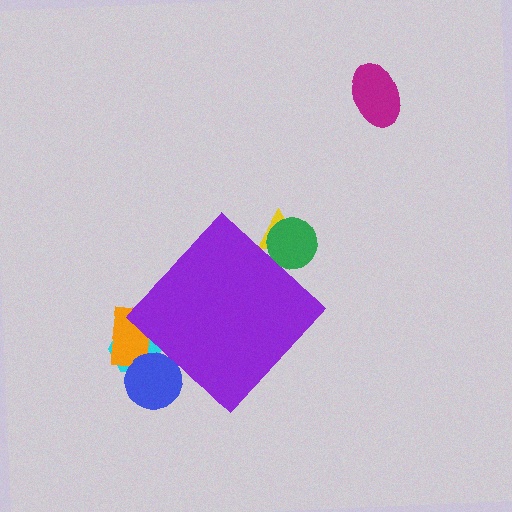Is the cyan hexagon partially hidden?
Yes, the cyan hexagon is partially hidden behind the purple diamond.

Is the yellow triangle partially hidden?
Yes, the yellow triangle is partially hidden behind the purple diamond.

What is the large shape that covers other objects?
A purple diamond.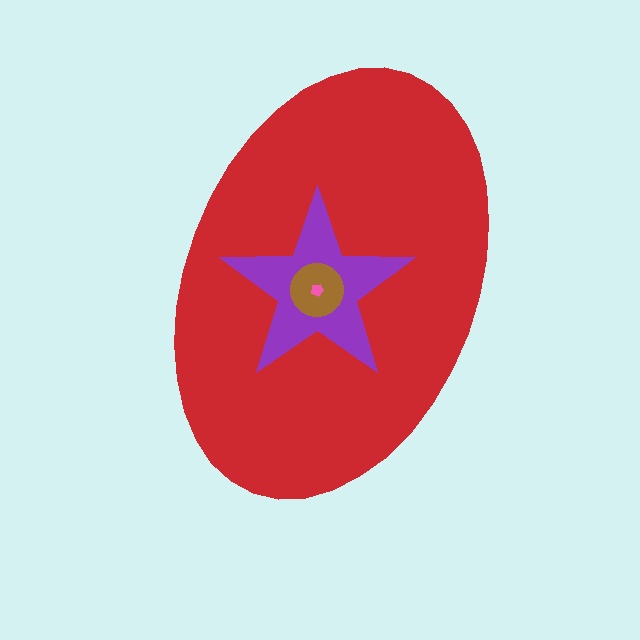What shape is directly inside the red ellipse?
The purple star.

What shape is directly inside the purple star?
The brown circle.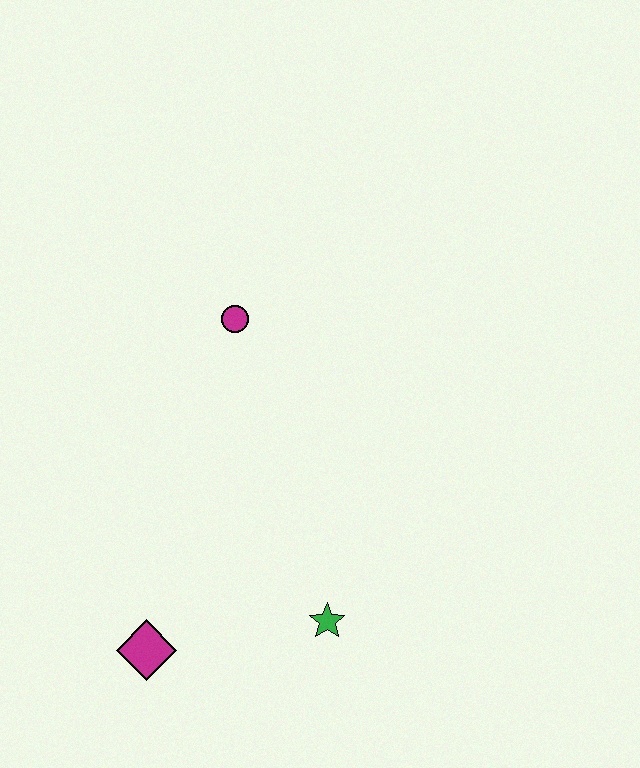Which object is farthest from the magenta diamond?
The magenta circle is farthest from the magenta diamond.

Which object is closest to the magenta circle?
The green star is closest to the magenta circle.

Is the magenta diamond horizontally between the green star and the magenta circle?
No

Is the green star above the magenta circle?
No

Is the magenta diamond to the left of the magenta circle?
Yes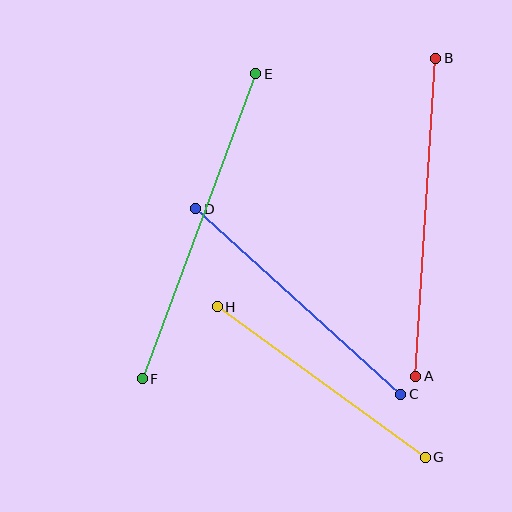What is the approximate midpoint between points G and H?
The midpoint is at approximately (321, 382) pixels.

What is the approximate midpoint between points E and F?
The midpoint is at approximately (199, 226) pixels.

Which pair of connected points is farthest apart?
Points E and F are farthest apart.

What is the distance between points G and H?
The distance is approximately 257 pixels.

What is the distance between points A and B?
The distance is approximately 319 pixels.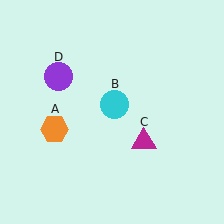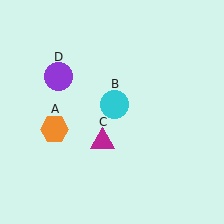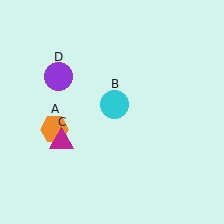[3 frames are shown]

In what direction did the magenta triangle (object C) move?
The magenta triangle (object C) moved left.